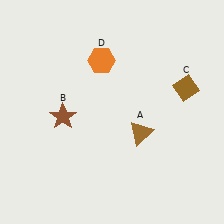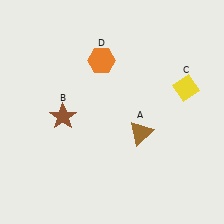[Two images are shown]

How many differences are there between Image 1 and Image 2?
There is 1 difference between the two images.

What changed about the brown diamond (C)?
In Image 1, C is brown. In Image 2, it changed to yellow.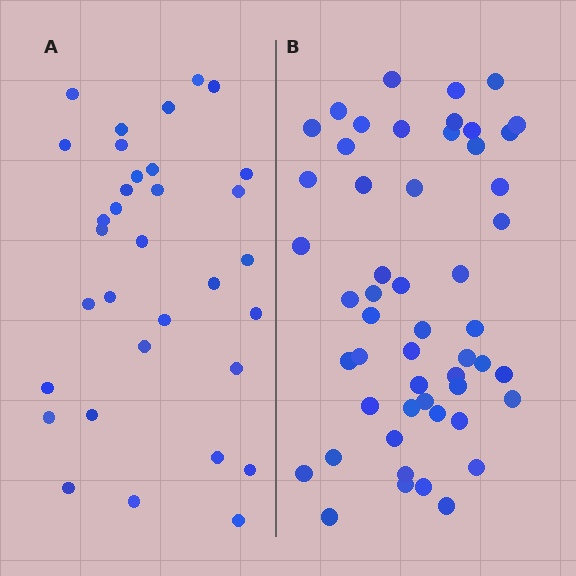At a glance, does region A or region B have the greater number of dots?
Region B (the right region) has more dots.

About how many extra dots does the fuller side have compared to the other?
Region B has approximately 20 more dots than region A.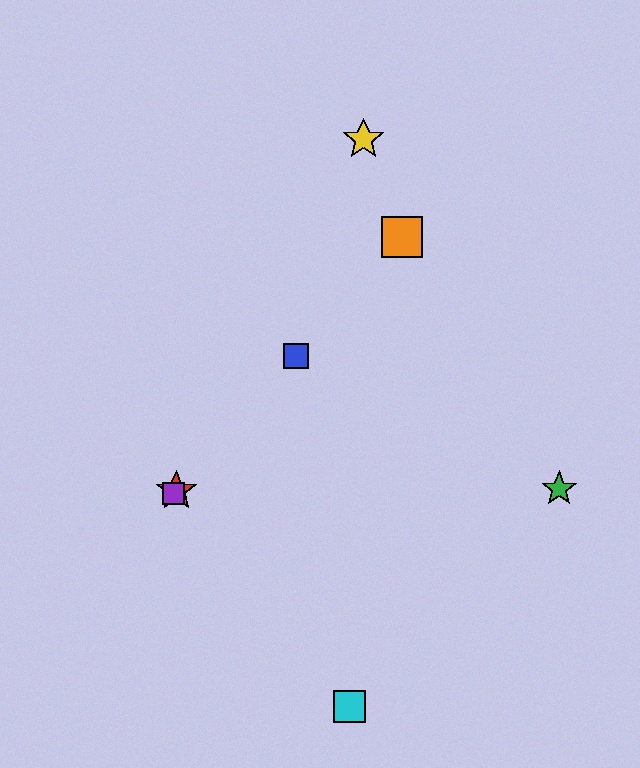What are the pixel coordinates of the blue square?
The blue square is at (296, 356).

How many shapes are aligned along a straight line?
4 shapes (the red star, the blue square, the purple square, the orange square) are aligned along a straight line.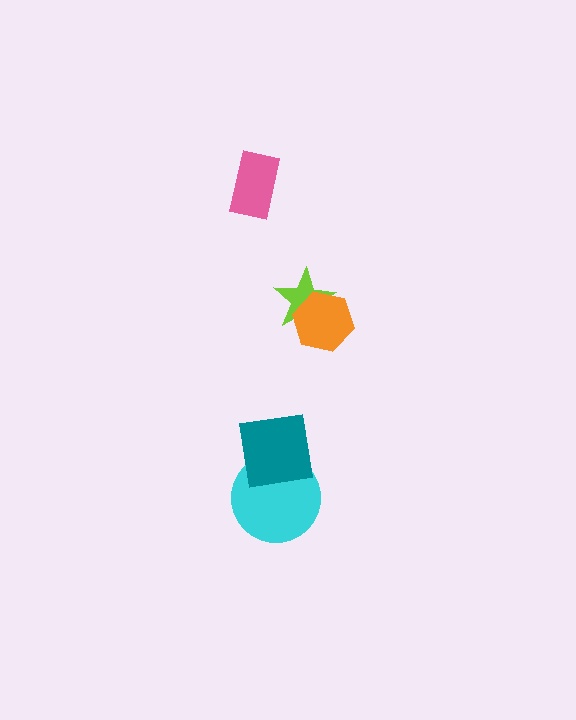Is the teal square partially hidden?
No, no other shape covers it.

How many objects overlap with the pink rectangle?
0 objects overlap with the pink rectangle.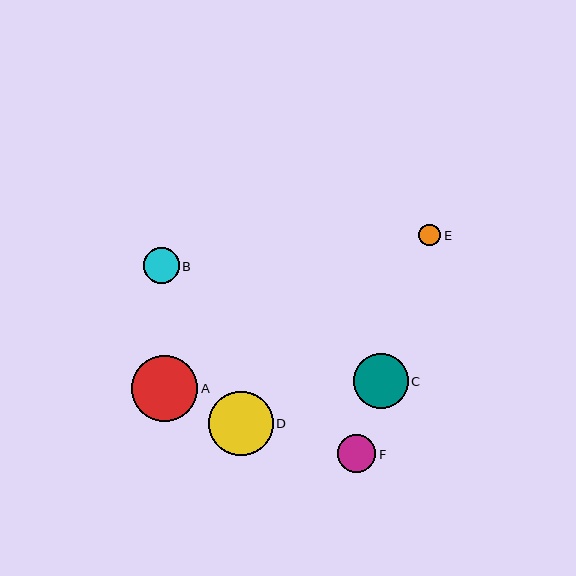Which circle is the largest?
Circle A is the largest with a size of approximately 66 pixels.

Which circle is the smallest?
Circle E is the smallest with a size of approximately 22 pixels.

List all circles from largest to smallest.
From largest to smallest: A, D, C, F, B, E.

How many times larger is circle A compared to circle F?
Circle A is approximately 1.7 times the size of circle F.